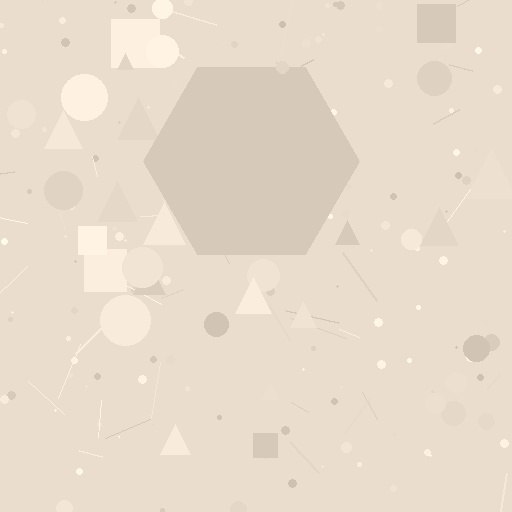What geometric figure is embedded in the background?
A hexagon is embedded in the background.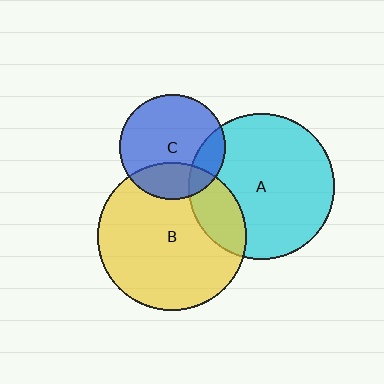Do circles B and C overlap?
Yes.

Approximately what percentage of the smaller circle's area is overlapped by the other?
Approximately 25%.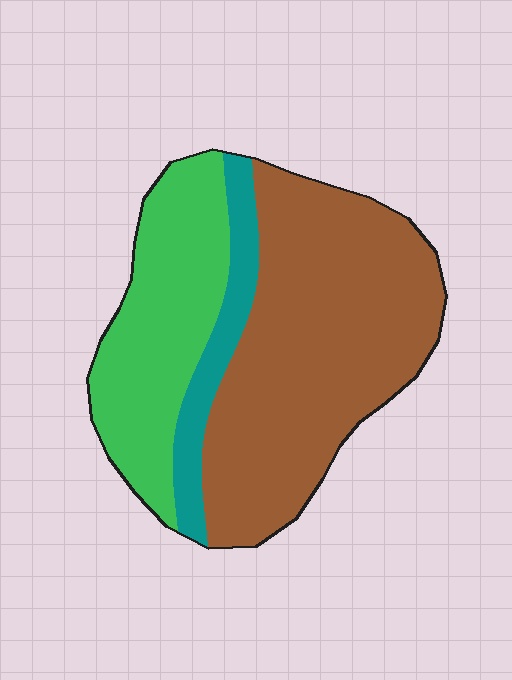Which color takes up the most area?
Brown, at roughly 60%.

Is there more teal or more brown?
Brown.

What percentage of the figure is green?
Green takes up about one third (1/3) of the figure.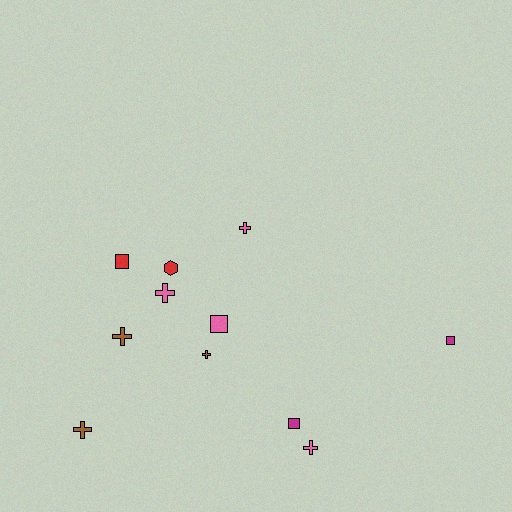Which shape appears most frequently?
Cross, with 6 objects.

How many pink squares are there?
There is 1 pink square.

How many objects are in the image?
There are 11 objects.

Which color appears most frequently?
Pink, with 4 objects.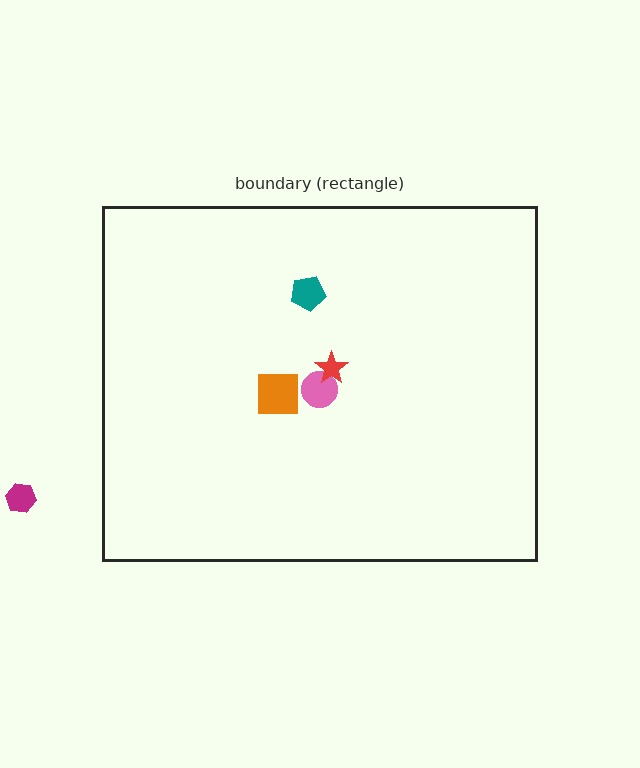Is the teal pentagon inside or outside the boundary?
Inside.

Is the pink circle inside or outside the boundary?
Inside.